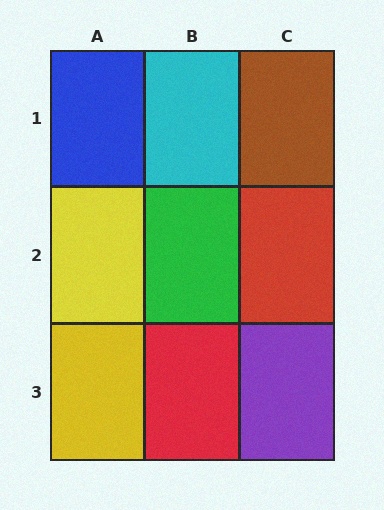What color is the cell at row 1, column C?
Brown.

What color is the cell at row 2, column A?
Yellow.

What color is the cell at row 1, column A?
Blue.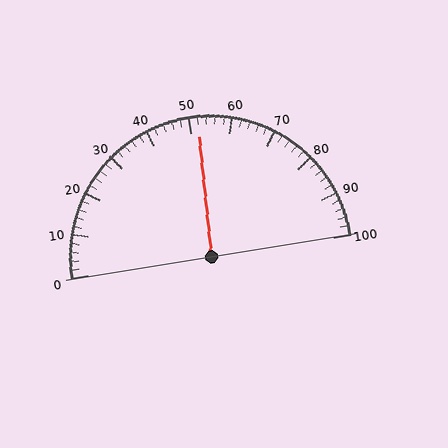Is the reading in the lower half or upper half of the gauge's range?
The reading is in the upper half of the range (0 to 100).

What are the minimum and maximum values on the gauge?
The gauge ranges from 0 to 100.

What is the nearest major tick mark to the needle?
The nearest major tick mark is 50.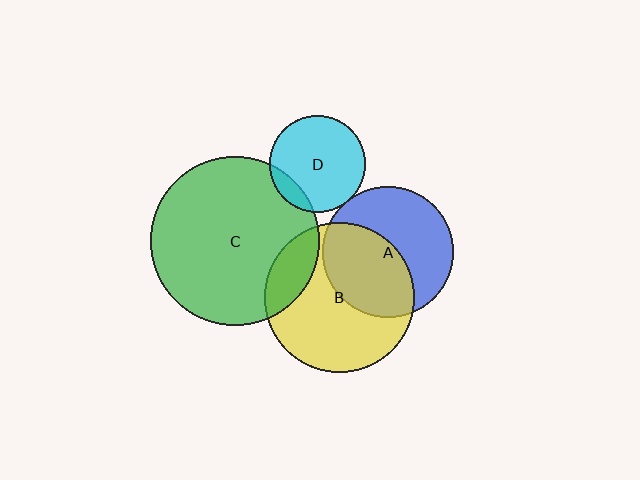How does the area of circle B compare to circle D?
Approximately 2.4 times.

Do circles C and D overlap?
Yes.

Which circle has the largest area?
Circle C (green).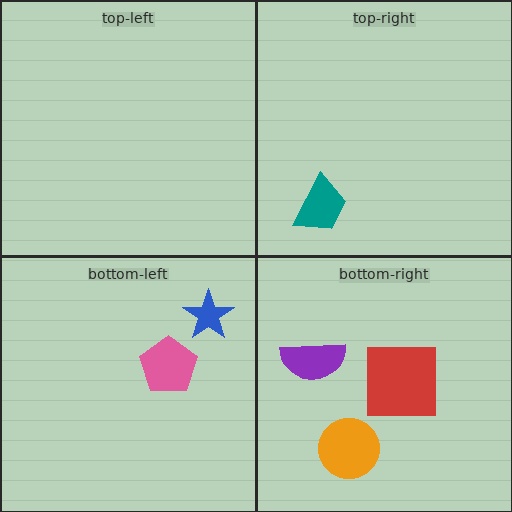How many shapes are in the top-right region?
1.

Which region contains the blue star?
The bottom-left region.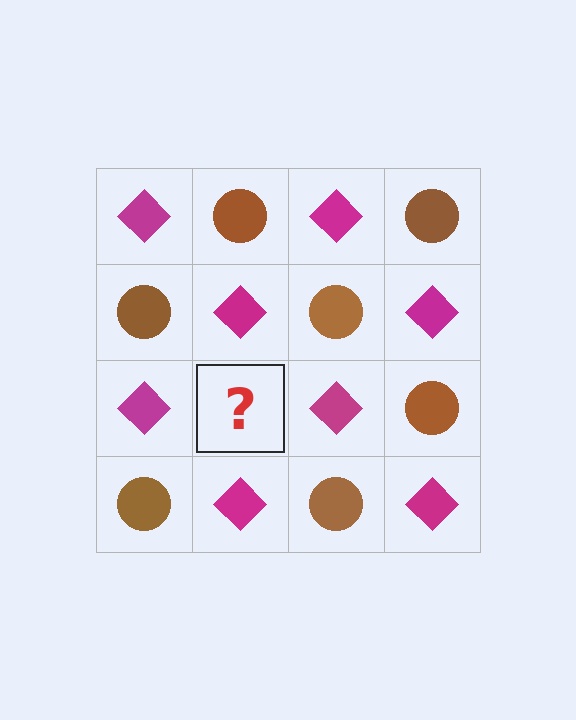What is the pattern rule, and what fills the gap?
The rule is that it alternates magenta diamond and brown circle in a checkerboard pattern. The gap should be filled with a brown circle.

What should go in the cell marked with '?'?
The missing cell should contain a brown circle.